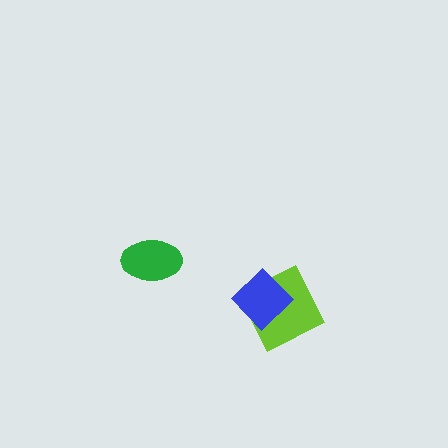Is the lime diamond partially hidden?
Yes, it is partially covered by another shape.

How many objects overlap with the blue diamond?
1 object overlaps with the blue diamond.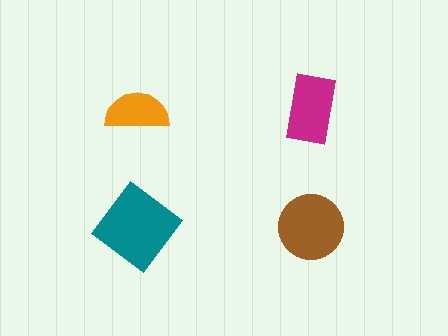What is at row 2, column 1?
A teal diamond.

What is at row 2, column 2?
A brown circle.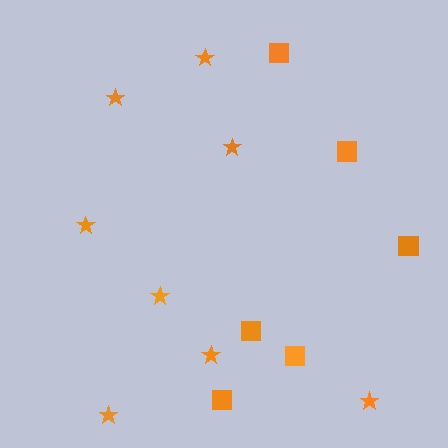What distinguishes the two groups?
There are 2 groups: one group of stars (8) and one group of squares (6).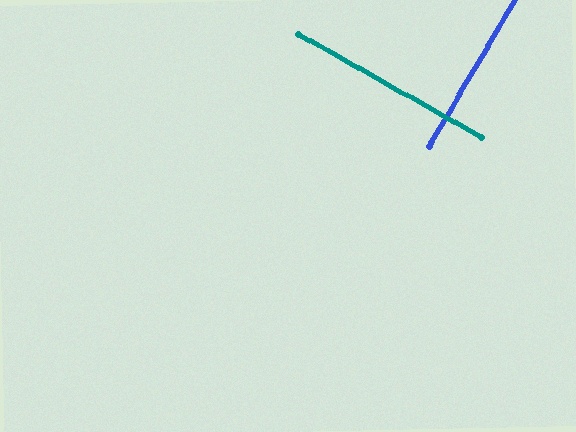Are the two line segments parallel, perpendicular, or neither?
Perpendicular — they meet at approximately 89°.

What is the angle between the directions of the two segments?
Approximately 89 degrees.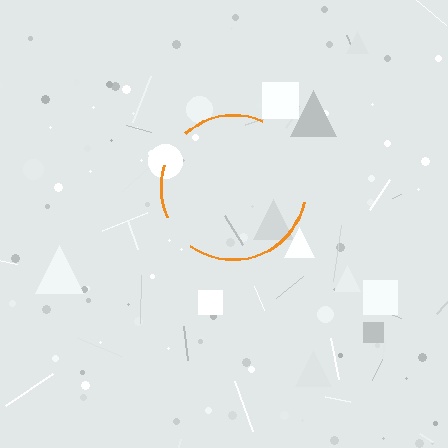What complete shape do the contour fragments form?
The contour fragments form a circle.